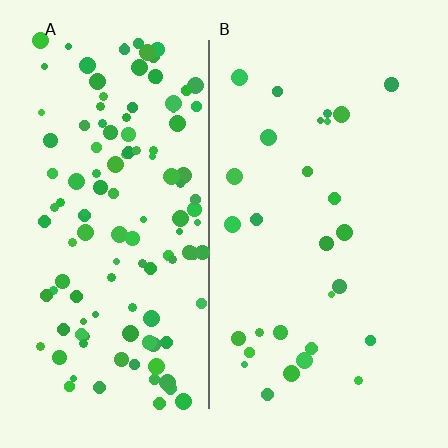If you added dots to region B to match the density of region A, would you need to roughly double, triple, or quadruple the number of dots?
Approximately quadruple.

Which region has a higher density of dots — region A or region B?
A (the left).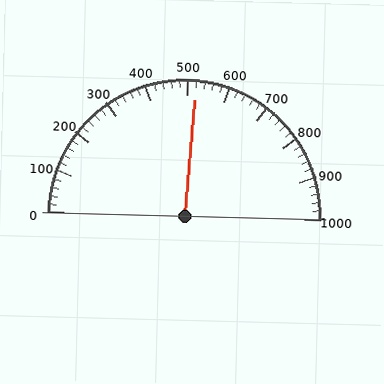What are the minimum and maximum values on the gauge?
The gauge ranges from 0 to 1000.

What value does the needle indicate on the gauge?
The needle indicates approximately 520.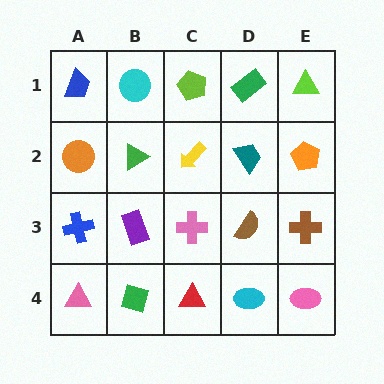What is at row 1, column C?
A lime pentagon.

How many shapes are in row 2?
5 shapes.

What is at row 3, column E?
A brown cross.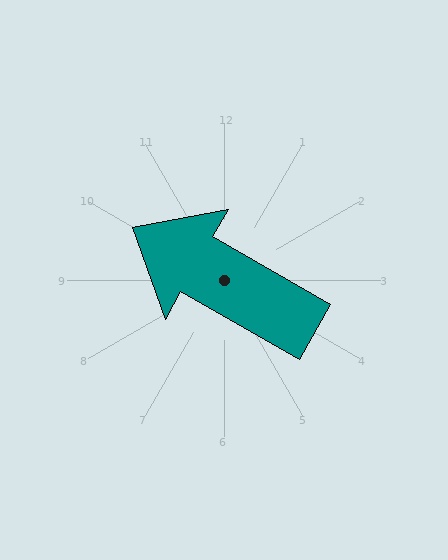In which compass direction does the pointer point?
Northwest.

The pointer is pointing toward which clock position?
Roughly 10 o'clock.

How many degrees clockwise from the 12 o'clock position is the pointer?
Approximately 300 degrees.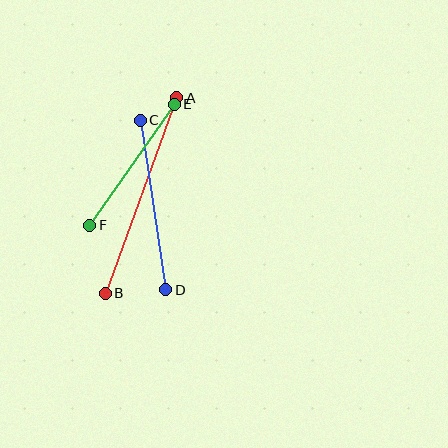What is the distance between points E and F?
The distance is approximately 148 pixels.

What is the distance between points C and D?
The distance is approximately 172 pixels.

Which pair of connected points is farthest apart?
Points A and B are farthest apart.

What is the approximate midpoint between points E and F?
The midpoint is at approximately (132, 165) pixels.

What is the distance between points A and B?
The distance is approximately 208 pixels.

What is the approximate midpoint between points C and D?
The midpoint is at approximately (153, 205) pixels.